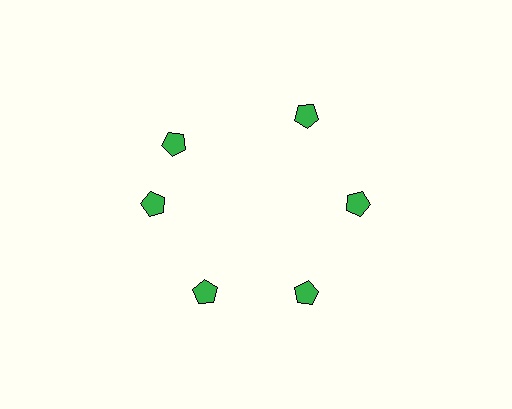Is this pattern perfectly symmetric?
No. The 6 green pentagons are arranged in a ring, but one element near the 11 o'clock position is rotated out of alignment along the ring, breaking the 6-fold rotational symmetry.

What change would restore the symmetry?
The symmetry would be restored by rotating it back into even spacing with its neighbors so that all 6 pentagons sit at equal angles and equal distance from the center.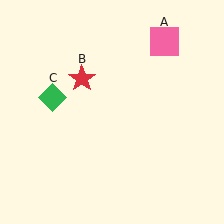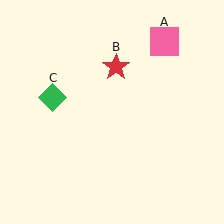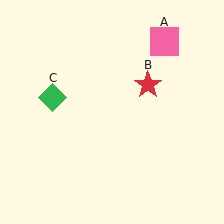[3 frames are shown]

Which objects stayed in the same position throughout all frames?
Pink square (object A) and green diamond (object C) remained stationary.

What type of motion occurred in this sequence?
The red star (object B) rotated clockwise around the center of the scene.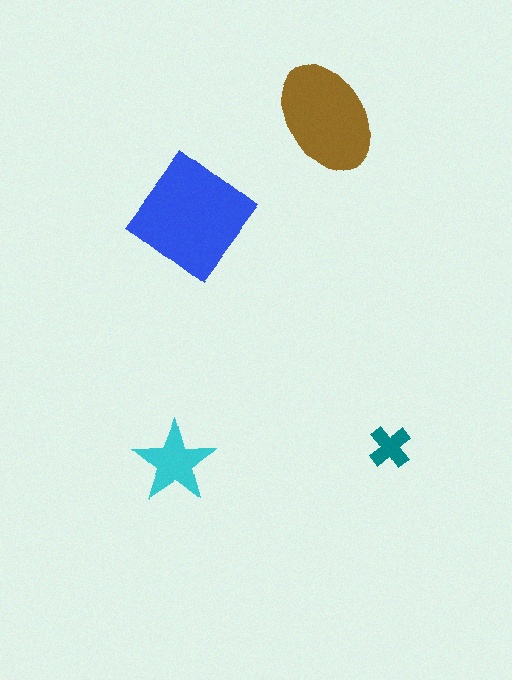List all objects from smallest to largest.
The teal cross, the cyan star, the brown ellipse, the blue diamond.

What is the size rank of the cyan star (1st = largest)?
3rd.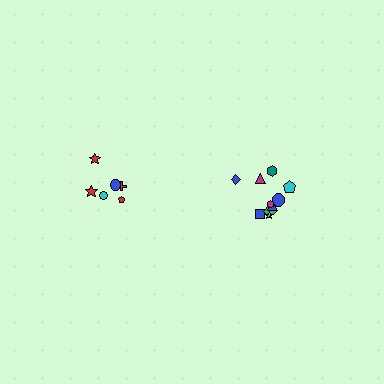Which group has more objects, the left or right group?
The right group.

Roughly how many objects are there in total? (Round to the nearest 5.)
Roughly 15 objects in total.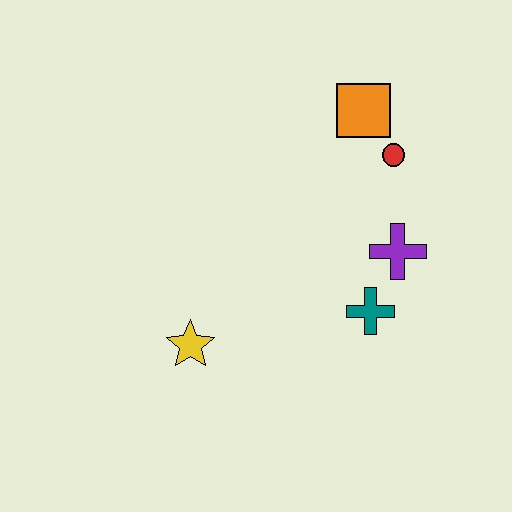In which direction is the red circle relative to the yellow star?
The red circle is to the right of the yellow star.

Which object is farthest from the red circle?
The yellow star is farthest from the red circle.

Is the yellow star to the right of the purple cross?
No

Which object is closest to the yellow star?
The teal cross is closest to the yellow star.